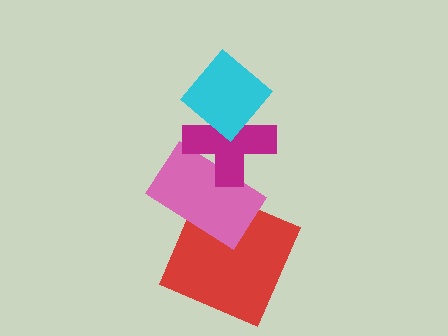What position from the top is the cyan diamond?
The cyan diamond is 1st from the top.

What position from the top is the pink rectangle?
The pink rectangle is 3rd from the top.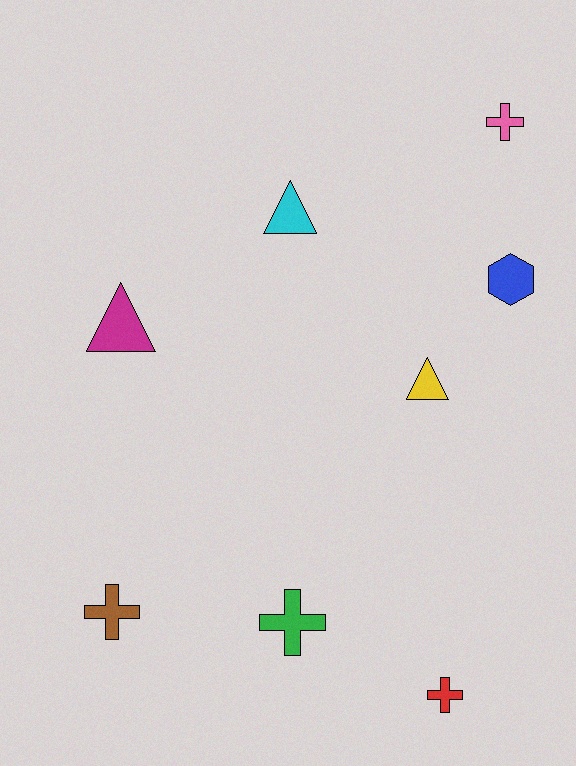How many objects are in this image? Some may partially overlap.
There are 8 objects.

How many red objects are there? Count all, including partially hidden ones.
There is 1 red object.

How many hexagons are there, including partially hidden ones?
There is 1 hexagon.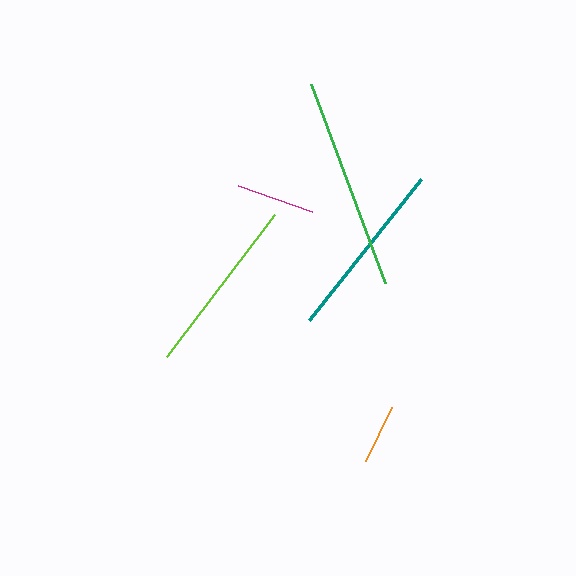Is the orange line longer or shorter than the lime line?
The lime line is longer than the orange line.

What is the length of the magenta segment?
The magenta segment is approximately 78 pixels long.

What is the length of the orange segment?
The orange segment is approximately 60 pixels long.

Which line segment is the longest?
The green line is the longest at approximately 212 pixels.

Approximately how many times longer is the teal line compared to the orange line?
The teal line is approximately 3.0 times the length of the orange line.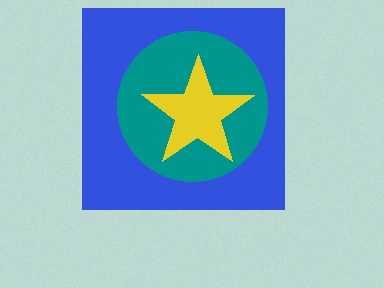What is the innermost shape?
The yellow star.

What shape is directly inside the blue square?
The teal circle.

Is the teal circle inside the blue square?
Yes.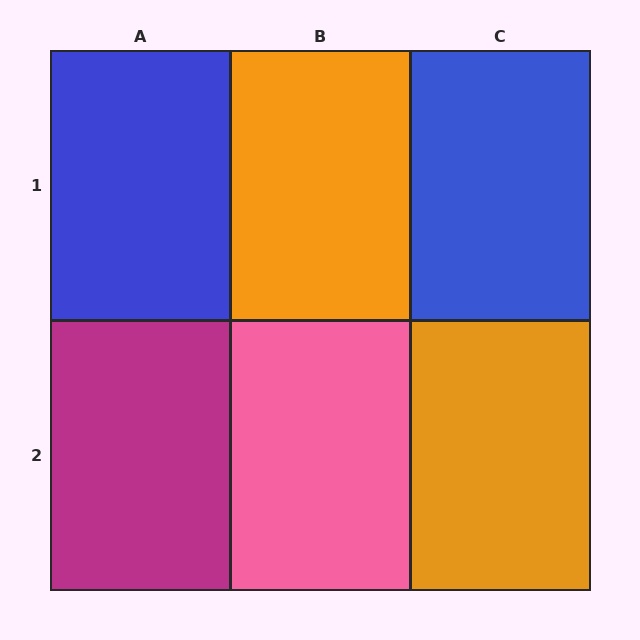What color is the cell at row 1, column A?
Blue.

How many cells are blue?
2 cells are blue.